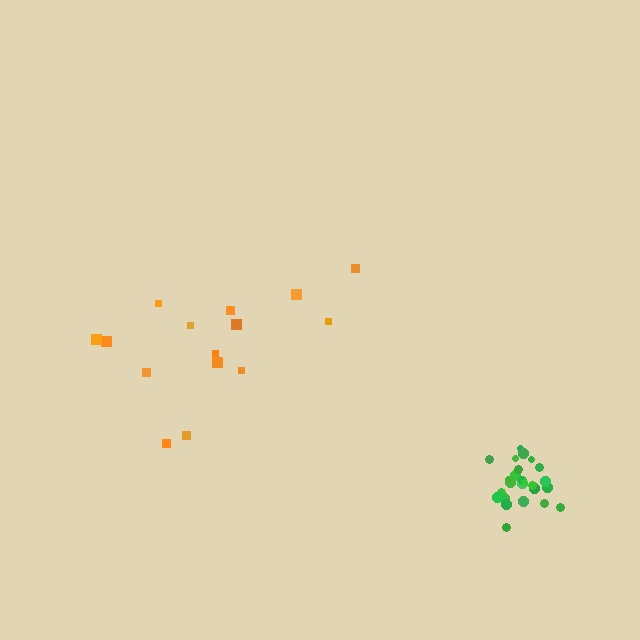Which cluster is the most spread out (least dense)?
Orange.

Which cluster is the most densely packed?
Green.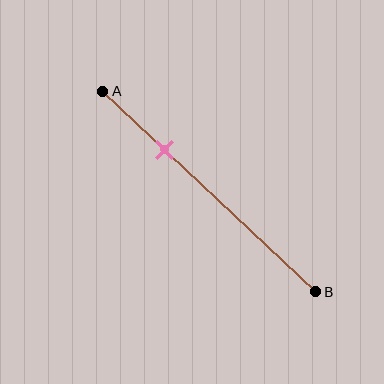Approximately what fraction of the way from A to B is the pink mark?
The pink mark is approximately 30% of the way from A to B.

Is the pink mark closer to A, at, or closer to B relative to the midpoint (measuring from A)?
The pink mark is closer to point A than the midpoint of segment AB.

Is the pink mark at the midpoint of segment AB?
No, the mark is at about 30% from A, not at the 50% midpoint.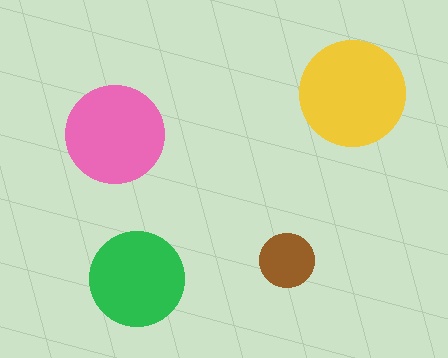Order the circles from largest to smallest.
the yellow one, the pink one, the green one, the brown one.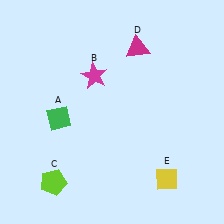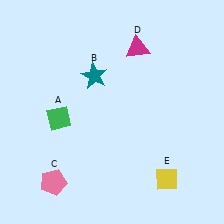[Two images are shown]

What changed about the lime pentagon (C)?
In Image 1, C is lime. In Image 2, it changed to pink.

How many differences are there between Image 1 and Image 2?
There are 2 differences between the two images.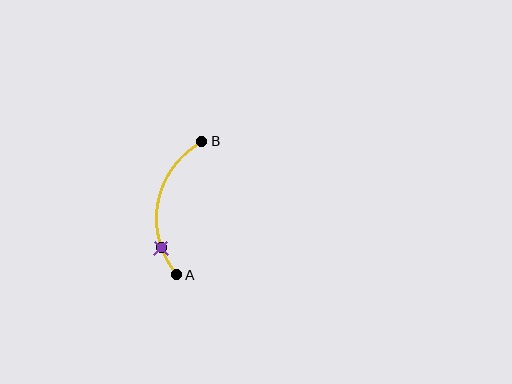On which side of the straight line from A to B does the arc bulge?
The arc bulges to the left of the straight line connecting A and B.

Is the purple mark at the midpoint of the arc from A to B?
No. The purple mark lies on the arc but is closer to endpoint A. The arc midpoint would be at the point on the curve equidistant along the arc from both A and B.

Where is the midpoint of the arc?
The arc midpoint is the point on the curve farthest from the straight line joining A and B. It sits to the left of that line.